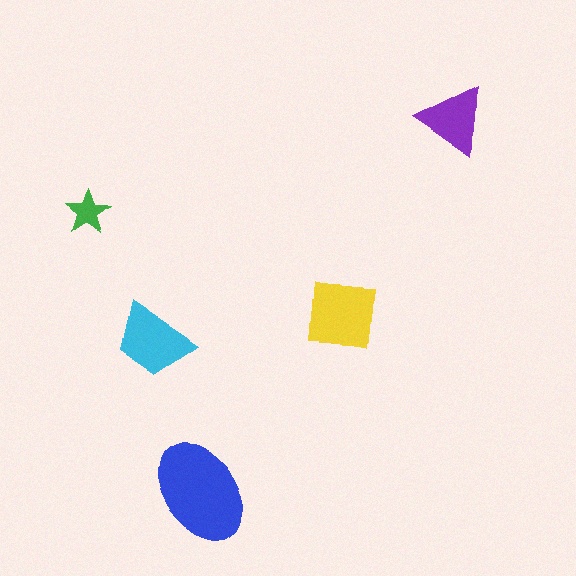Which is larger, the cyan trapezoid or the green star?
The cyan trapezoid.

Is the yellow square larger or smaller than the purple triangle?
Larger.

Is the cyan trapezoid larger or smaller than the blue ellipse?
Smaller.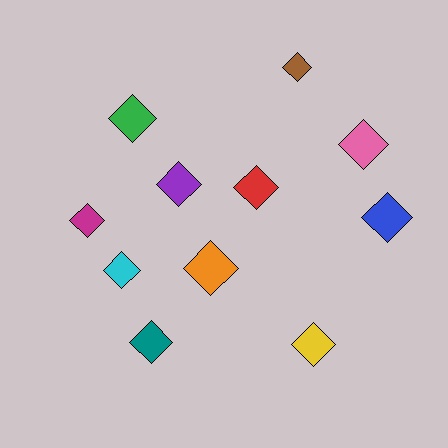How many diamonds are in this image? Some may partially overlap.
There are 11 diamonds.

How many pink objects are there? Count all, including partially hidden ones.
There is 1 pink object.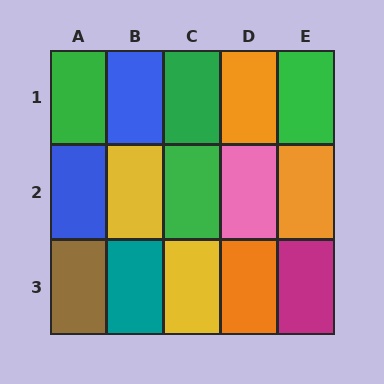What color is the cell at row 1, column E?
Green.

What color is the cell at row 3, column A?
Brown.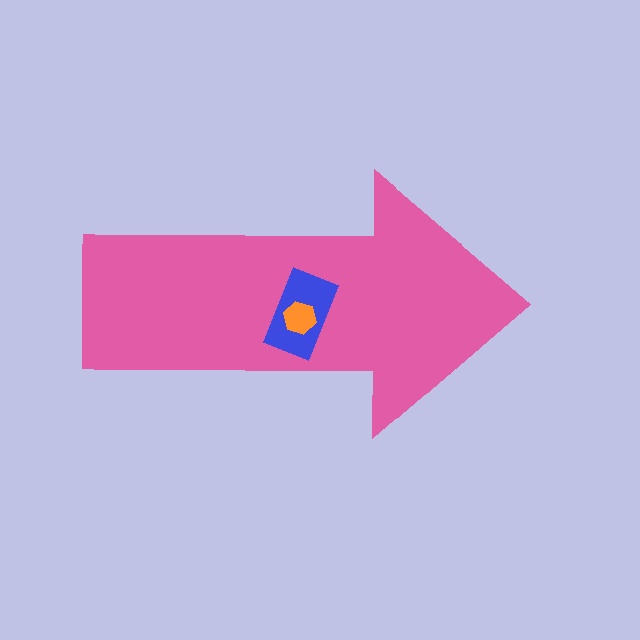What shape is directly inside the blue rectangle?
The orange hexagon.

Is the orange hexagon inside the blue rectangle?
Yes.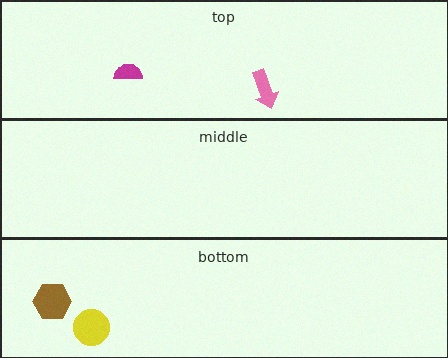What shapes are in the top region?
The pink arrow, the magenta semicircle.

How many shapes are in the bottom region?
2.